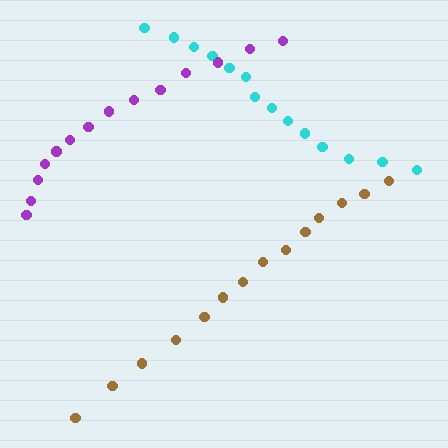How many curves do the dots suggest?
There are 3 distinct paths.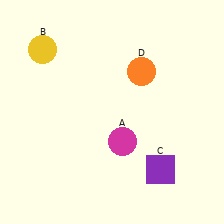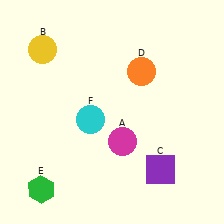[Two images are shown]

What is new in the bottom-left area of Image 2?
A cyan circle (F) was added in the bottom-left area of Image 2.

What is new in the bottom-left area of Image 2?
A green hexagon (E) was added in the bottom-left area of Image 2.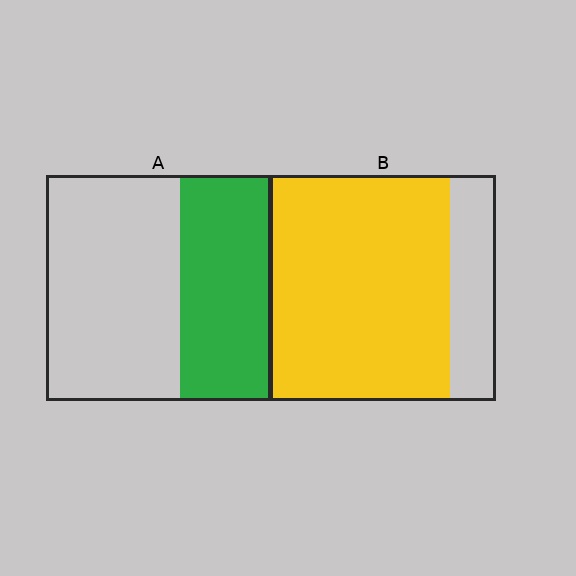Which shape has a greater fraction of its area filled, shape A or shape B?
Shape B.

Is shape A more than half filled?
No.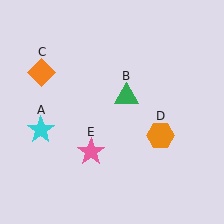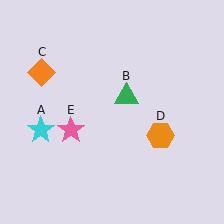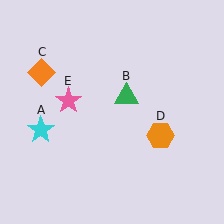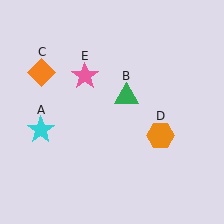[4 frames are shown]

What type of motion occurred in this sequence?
The pink star (object E) rotated clockwise around the center of the scene.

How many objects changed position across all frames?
1 object changed position: pink star (object E).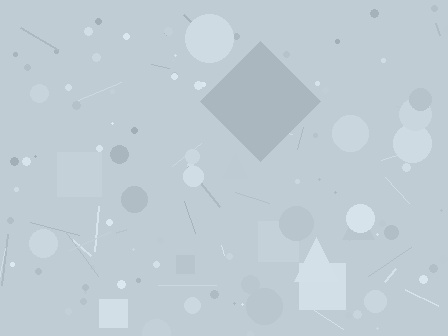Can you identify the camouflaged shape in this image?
The camouflaged shape is a diamond.